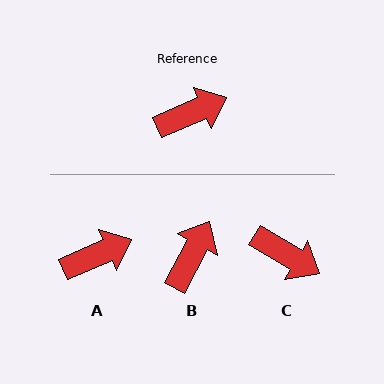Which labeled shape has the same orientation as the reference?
A.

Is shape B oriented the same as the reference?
No, it is off by about 38 degrees.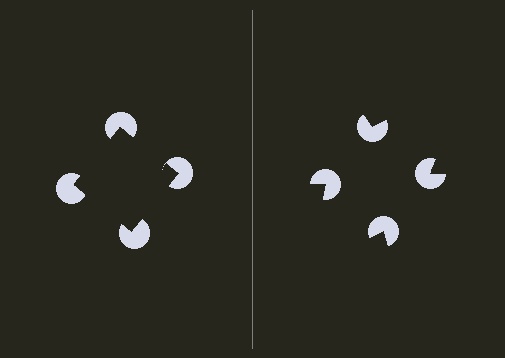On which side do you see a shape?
An illusory square appears on the left side. On the right side the wedge cuts are rotated, so no coherent shape forms.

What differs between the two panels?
The pac-man discs are positioned identically on both sides; only the wedge orientations differ. On the left they align to a square; on the right they are misaligned.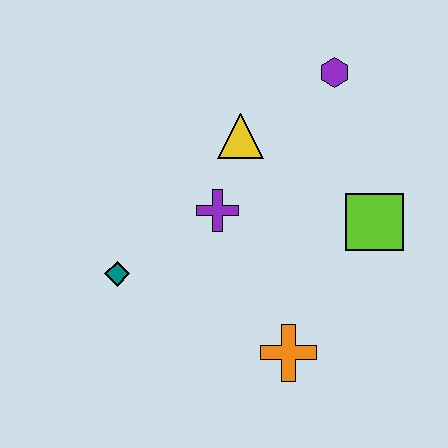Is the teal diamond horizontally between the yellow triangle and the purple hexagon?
No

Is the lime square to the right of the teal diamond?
Yes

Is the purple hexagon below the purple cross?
No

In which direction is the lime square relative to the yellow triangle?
The lime square is to the right of the yellow triangle.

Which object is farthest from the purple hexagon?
The teal diamond is farthest from the purple hexagon.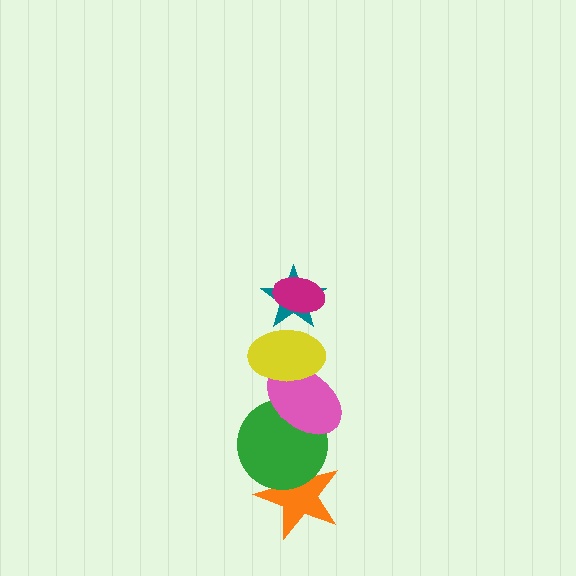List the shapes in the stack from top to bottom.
From top to bottom: the magenta ellipse, the teal star, the yellow ellipse, the pink ellipse, the green circle, the orange star.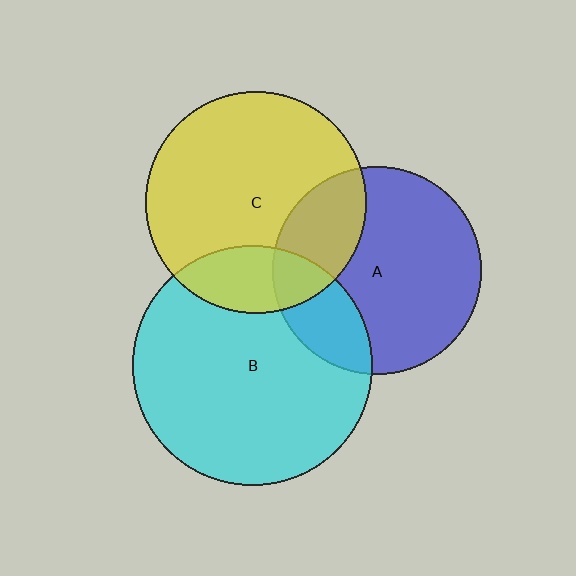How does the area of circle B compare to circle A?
Approximately 1.3 times.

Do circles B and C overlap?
Yes.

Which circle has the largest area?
Circle B (cyan).